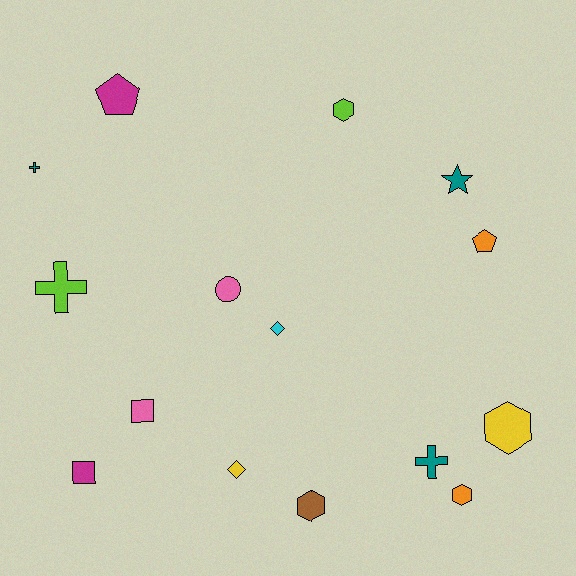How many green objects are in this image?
There are no green objects.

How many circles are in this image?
There is 1 circle.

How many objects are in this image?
There are 15 objects.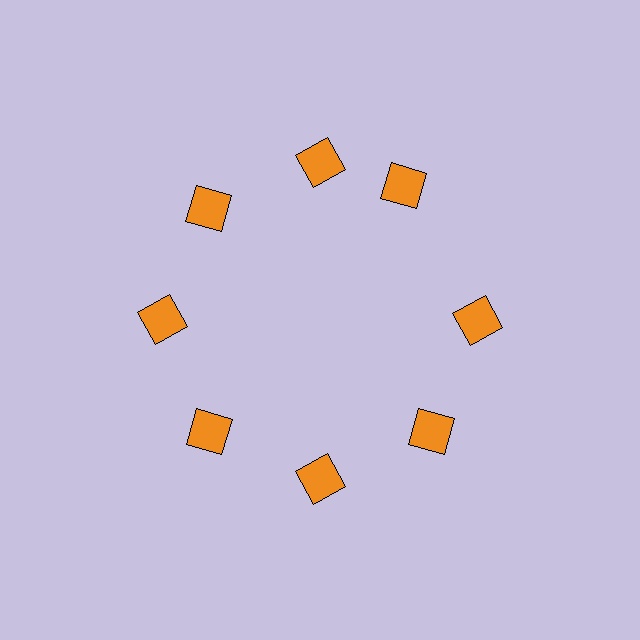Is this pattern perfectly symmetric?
No. The 8 orange squares are arranged in a ring, but one element near the 2 o'clock position is rotated out of alignment along the ring, breaking the 8-fold rotational symmetry.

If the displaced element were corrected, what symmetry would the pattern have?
It would have 8-fold rotational symmetry — the pattern would map onto itself every 45 degrees.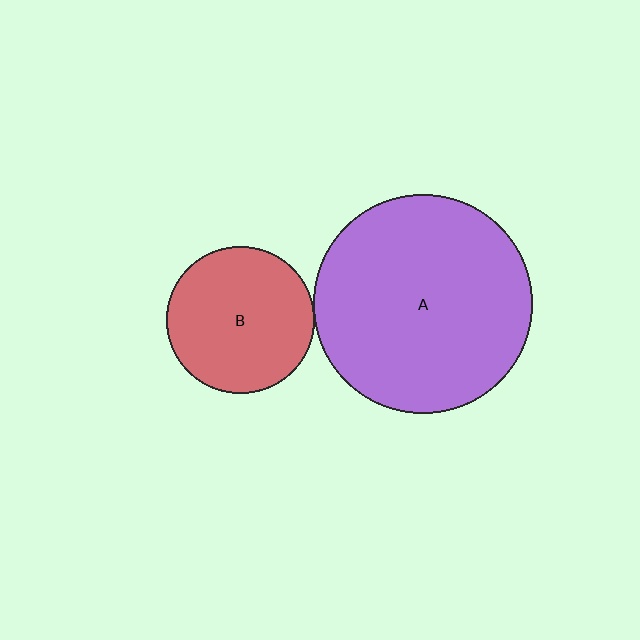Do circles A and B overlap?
Yes.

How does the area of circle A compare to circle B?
Approximately 2.2 times.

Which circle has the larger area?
Circle A (purple).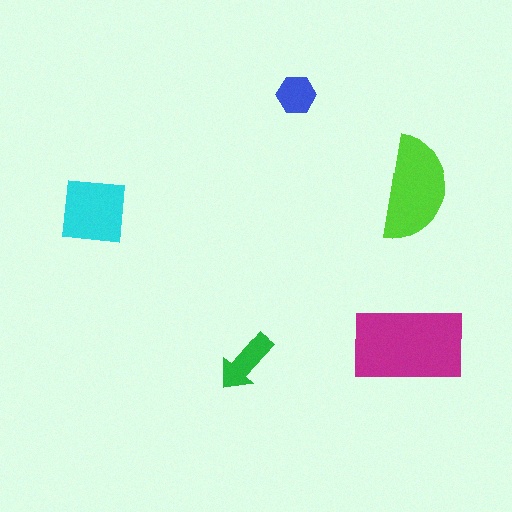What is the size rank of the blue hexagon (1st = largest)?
5th.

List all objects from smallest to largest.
The blue hexagon, the green arrow, the cyan square, the lime semicircle, the magenta rectangle.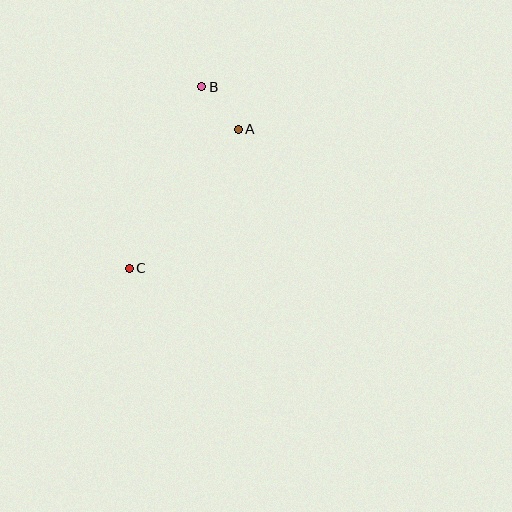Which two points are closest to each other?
Points A and B are closest to each other.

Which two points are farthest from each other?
Points B and C are farthest from each other.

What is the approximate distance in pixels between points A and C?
The distance between A and C is approximately 177 pixels.